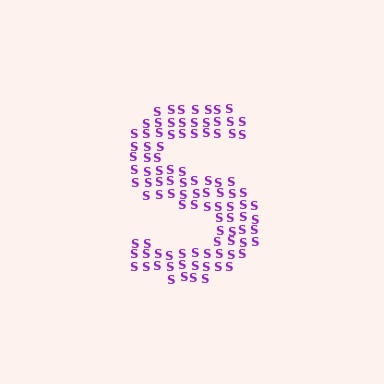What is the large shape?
The large shape is the letter S.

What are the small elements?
The small elements are letter S's.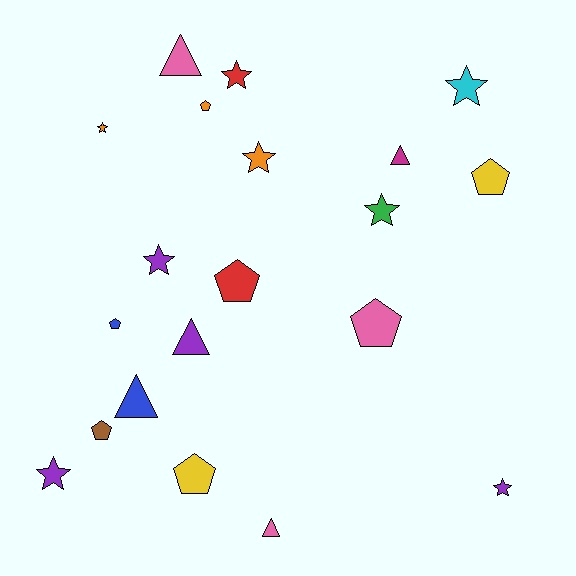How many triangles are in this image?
There are 5 triangles.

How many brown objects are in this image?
There is 1 brown object.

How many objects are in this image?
There are 20 objects.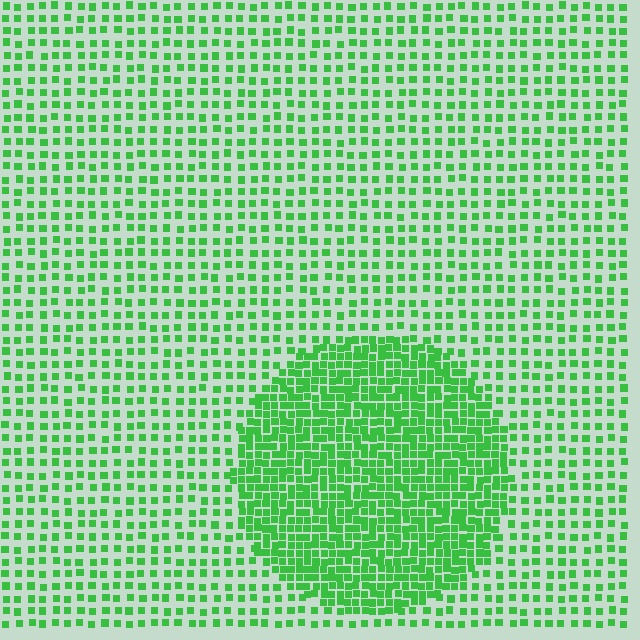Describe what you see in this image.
The image contains small green elements arranged at two different densities. A circle-shaped region is visible where the elements are more densely packed than the surrounding area.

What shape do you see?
I see a circle.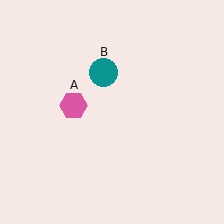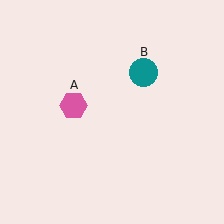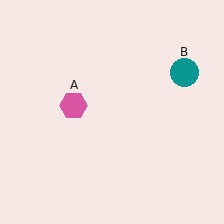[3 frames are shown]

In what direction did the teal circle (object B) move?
The teal circle (object B) moved right.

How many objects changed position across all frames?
1 object changed position: teal circle (object B).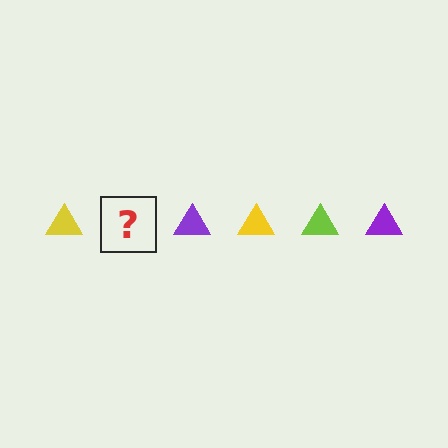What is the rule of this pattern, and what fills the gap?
The rule is that the pattern cycles through yellow, lime, purple triangles. The gap should be filled with a lime triangle.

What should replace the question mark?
The question mark should be replaced with a lime triangle.